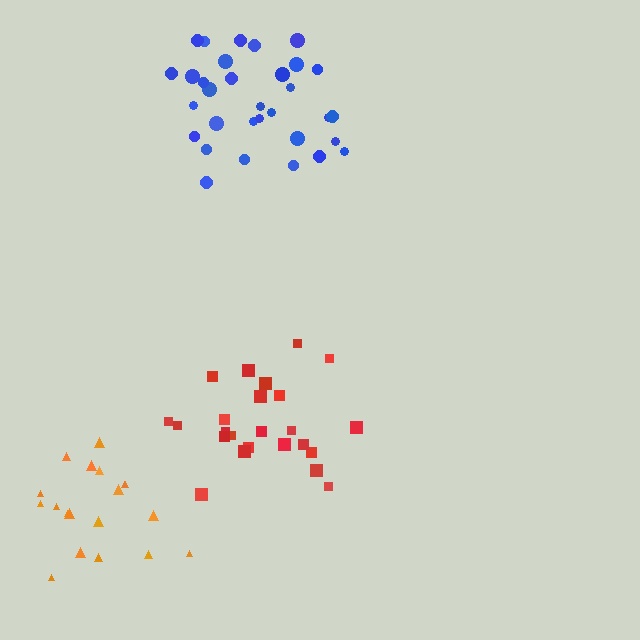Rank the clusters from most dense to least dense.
orange, blue, red.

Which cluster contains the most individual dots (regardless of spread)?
Blue (32).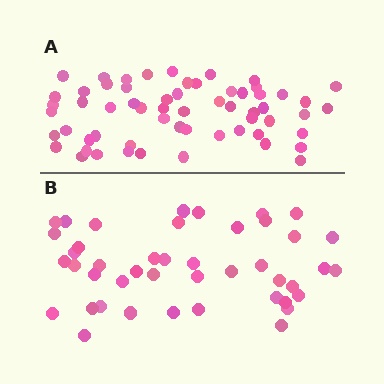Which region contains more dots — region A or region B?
Region A (the top region) has more dots.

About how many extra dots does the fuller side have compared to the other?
Region A has approximately 15 more dots than region B.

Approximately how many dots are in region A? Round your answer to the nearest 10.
About 60 dots.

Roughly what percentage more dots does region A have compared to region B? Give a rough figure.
About 35% more.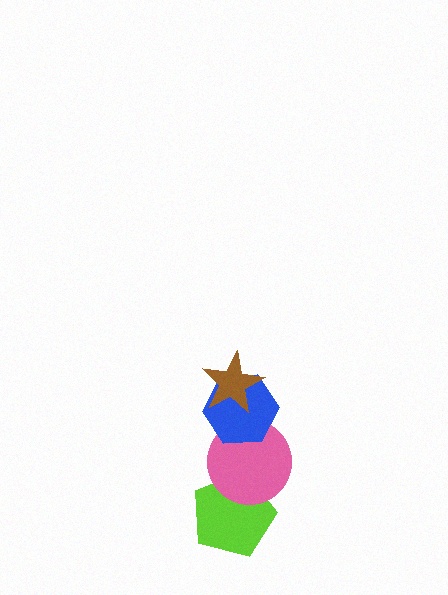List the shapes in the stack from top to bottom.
From top to bottom: the brown star, the blue hexagon, the pink circle, the lime pentagon.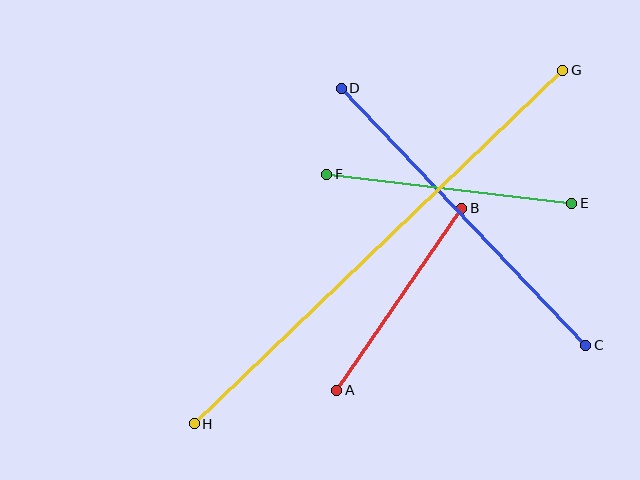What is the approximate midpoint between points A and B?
The midpoint is at approximately (399, 299) pixels.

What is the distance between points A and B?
The distance is approximately 221 pixels.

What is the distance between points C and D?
The distance is approximately 355 pixels.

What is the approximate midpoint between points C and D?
The midpoint is at approximately (463, 217) pixels.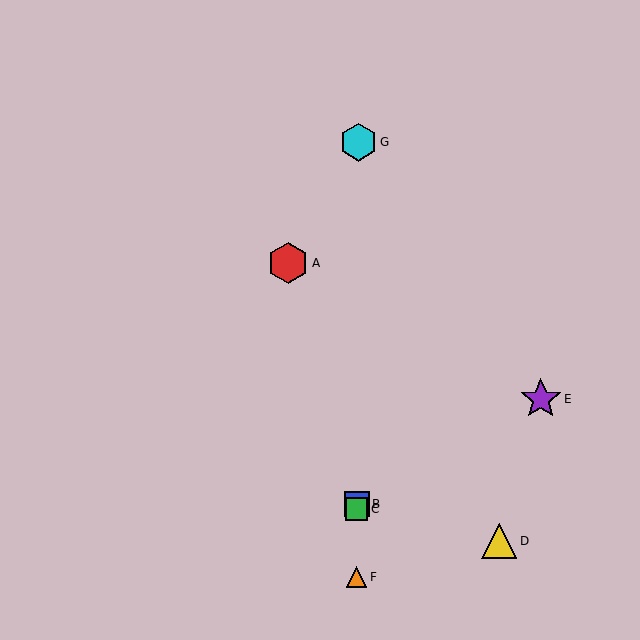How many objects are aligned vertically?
4 objects (B, C, F, G) are aligned vertically.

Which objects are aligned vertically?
Objects B, C, F, G are aligned vertically.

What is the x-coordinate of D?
Object D is at x≈499.